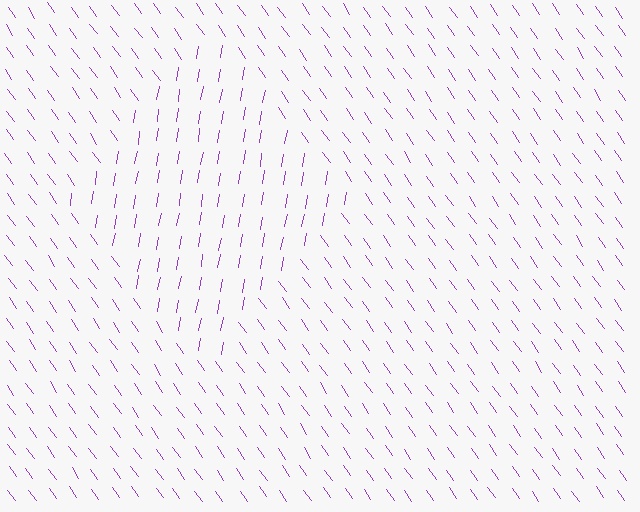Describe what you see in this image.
The image is filled with small purple line segments. A diamond region in the image has lines oriented differently from the surrounding lines, creating a visible texture boundary.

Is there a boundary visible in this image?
Yes, there is a texture boundary formed by a change in line orientation.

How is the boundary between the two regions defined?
The boundary is defined purely by a change in line orientation (approximately 45 degrees difference). All lines are the same color and thickness.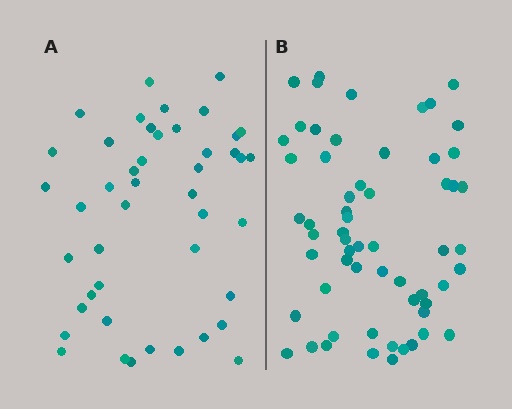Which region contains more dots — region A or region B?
Region B (the right region) has more dots.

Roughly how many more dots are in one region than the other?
Region B has approximately 15 more dots than region A.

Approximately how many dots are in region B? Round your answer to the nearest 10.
About 60 dots.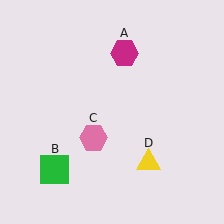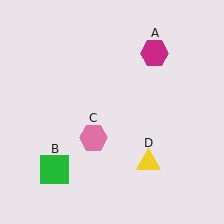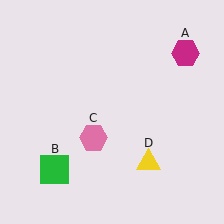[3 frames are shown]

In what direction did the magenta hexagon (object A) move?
The magenta hexagon (object A) moved right.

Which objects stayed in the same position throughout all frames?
Green square (object B) and pink hexagon (object C) and yellow triangle (object D) remained stationary.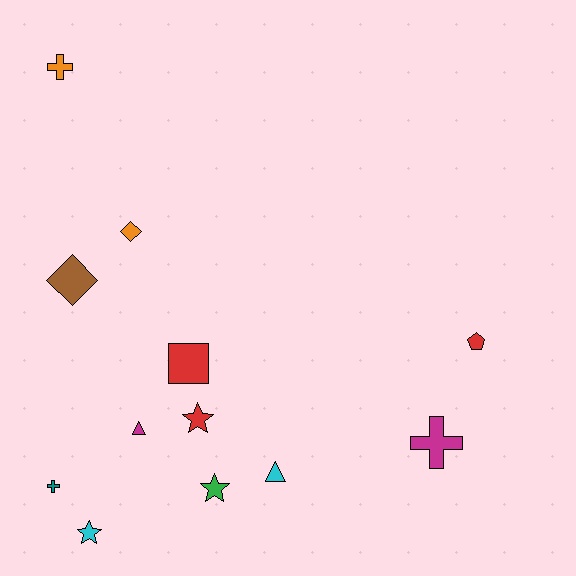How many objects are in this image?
There are 12 objects.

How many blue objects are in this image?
There are no blue objects.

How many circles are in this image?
There are no circles.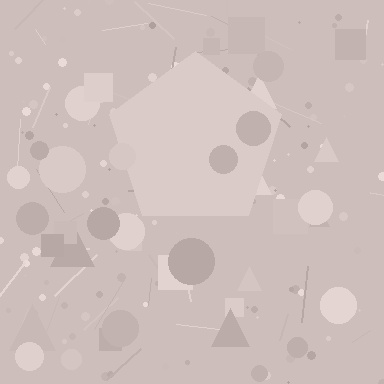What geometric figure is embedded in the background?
A pentagon is embedded in the background.